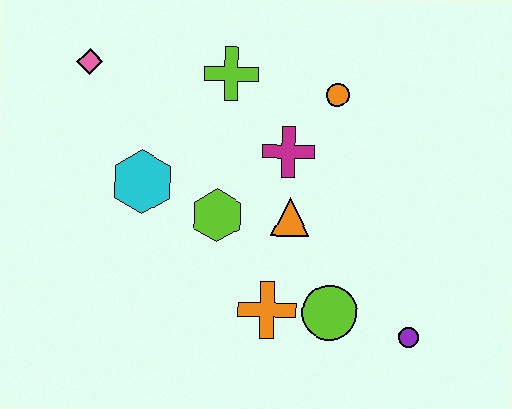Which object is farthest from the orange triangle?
The pink diamond is farthest from the orange triangle.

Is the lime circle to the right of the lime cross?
Yes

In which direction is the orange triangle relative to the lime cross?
The orange triangle is below the lime cross.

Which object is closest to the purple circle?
The lime circle is closest to the purple circle.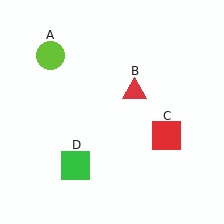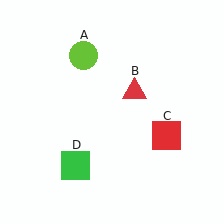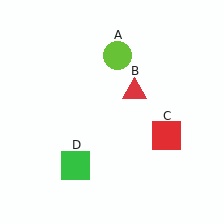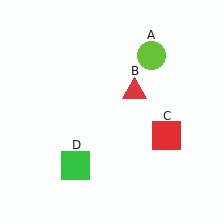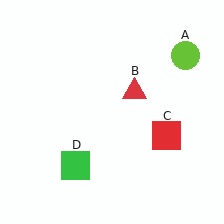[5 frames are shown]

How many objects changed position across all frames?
1 object changed position: lime circle (object A).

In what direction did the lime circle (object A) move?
The lime circle (object A) moved right.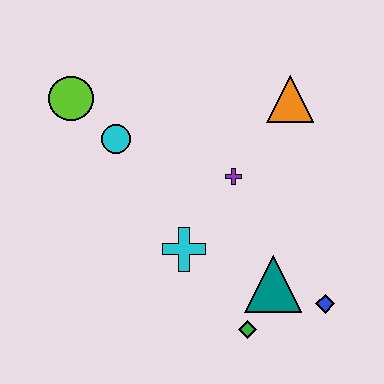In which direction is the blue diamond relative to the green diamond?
The blue diamond is to the right of the green diamond.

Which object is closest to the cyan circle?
The lime circle is closest to the cyan circle.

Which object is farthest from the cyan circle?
The blue diamond is farthest from the cyan circle.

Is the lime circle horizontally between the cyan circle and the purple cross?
No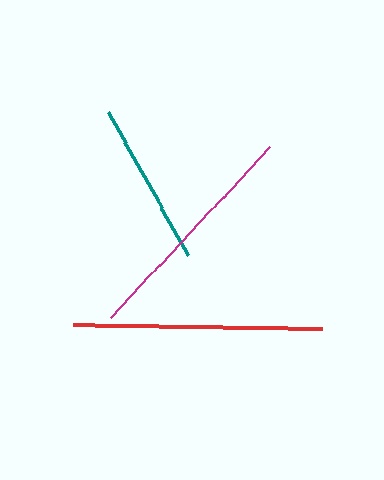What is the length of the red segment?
The red segment is approximately 249 pixels long.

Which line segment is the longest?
The red line is the longest at approximately 249 pixels.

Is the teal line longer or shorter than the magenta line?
The magenta line is longer than the teal line.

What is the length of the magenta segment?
The magenta segment is approximately 234 pixels long.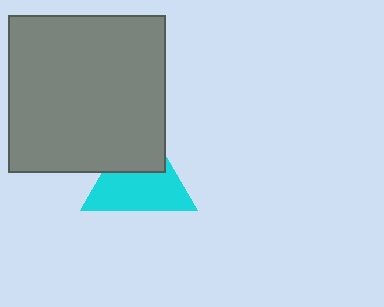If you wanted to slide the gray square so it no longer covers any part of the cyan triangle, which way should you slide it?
Slide it up — that is the most direct way to separate the two shapes.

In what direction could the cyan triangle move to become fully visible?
The cyan triangle could move down. That would shift it out from behind the gray square entirely.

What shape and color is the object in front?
The object in front is a gray square.